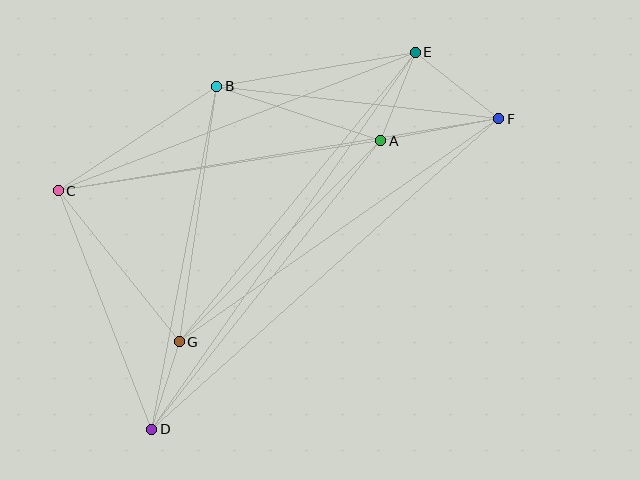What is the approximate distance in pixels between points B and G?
The distance between B and G is approximately 258 pixels.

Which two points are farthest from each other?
Points D and F are farthest from each other.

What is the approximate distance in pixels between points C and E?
The distance between C and E is approximately 383 pixels.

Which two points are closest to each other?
Points D and G are closest to each other.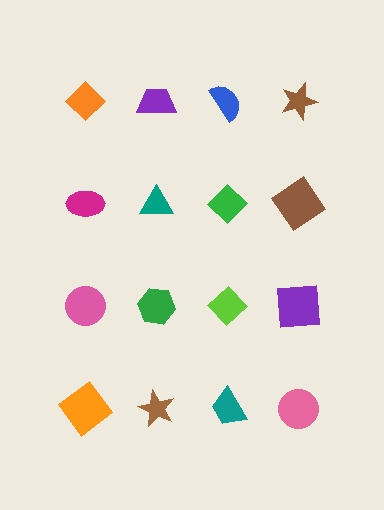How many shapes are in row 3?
4 shapes.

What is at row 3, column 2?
A green hexagon.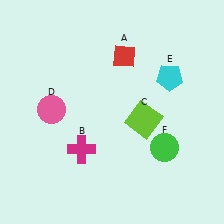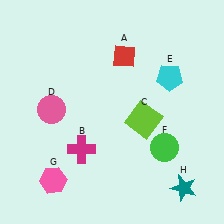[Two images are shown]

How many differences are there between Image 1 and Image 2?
There are 2 differences between the two images.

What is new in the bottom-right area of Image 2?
A teal star (H) was added in the bottom-right area of Image 2.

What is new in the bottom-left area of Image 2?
A pink hexagon (G) was added in the bottom-left area of Image 2.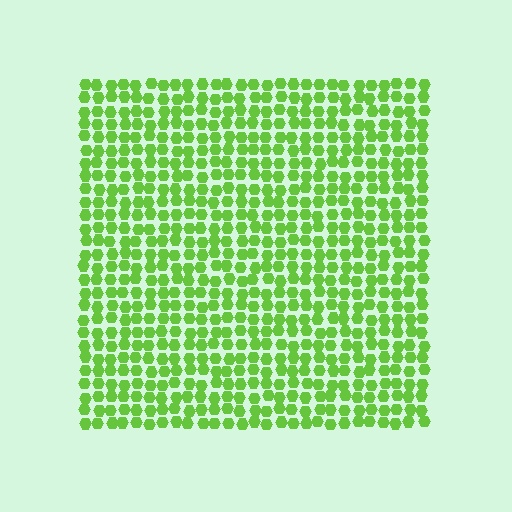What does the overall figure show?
The overall figure shows a square.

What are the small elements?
The small elements are hexagons.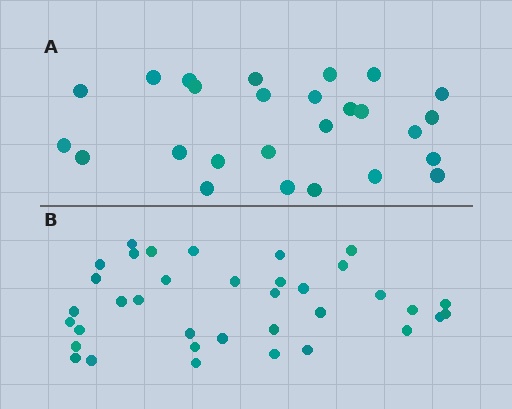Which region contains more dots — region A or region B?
Region B (the bottom region) has more dots.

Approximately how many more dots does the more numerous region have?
Region B has roughly 10 or so more dots than region A.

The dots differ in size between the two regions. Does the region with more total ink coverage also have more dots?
No. Region A has more total ink coverage because its dots are larger, but region B actually contains more individual dots. Total area can be misleading — the number of items is what matters here.